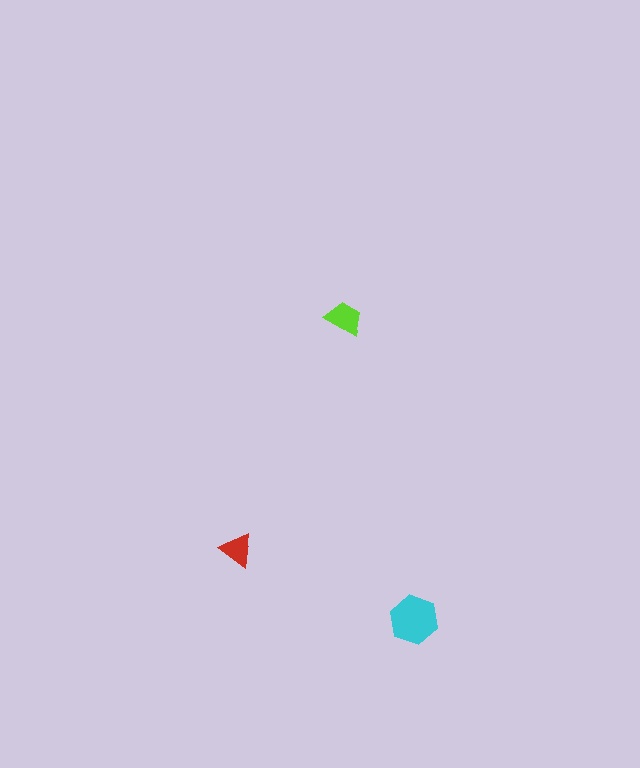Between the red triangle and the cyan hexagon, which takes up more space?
The cyan hexagon.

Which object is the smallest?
The red triangle.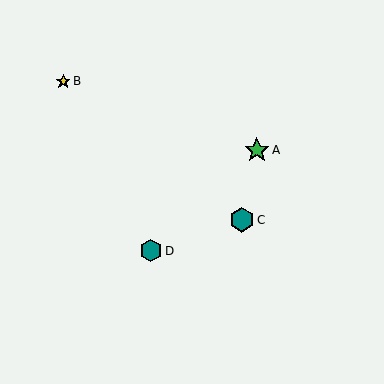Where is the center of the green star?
The center of the green star is at (257, 150).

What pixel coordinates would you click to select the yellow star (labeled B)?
Click at (63, 81) to select the yellow star B.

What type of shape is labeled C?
Shape C is a teal hexagon.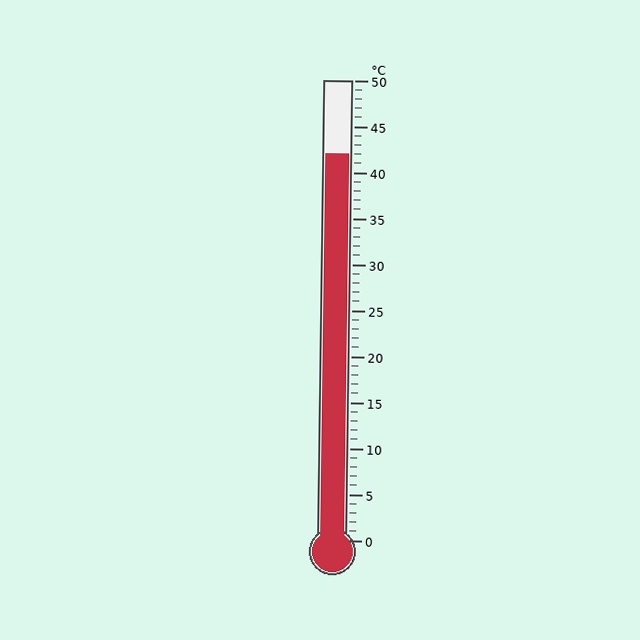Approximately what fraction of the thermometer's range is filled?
The thermometer is filled to approximately 85% of its range.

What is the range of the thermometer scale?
The thermometer scale ranges from 0°C to 50°C.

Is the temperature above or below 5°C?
The temperature is above 5°C.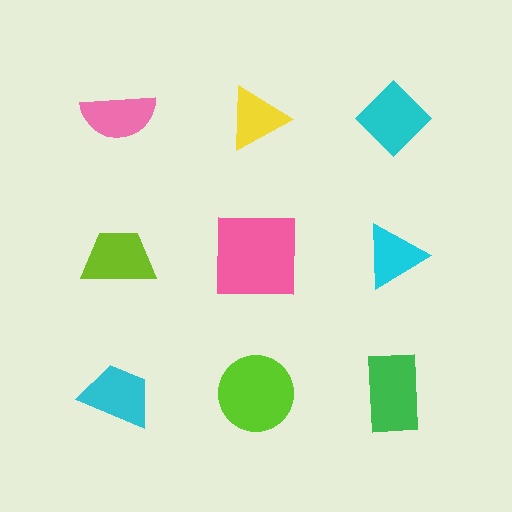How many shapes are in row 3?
3 shapes.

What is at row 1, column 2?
A yellow triangle.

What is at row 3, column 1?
A cyan trapezoid.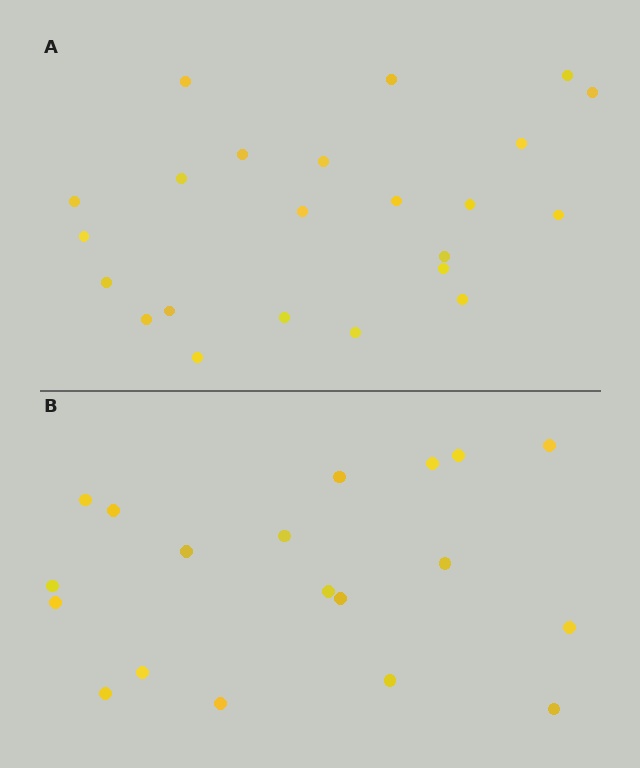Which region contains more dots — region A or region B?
Region A (the top region) has more dots.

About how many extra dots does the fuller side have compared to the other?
Region A has about 4 more dots than region B.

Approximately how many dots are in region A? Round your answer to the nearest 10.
About 20 dots. (The exact count is 23, which rounds to 20.)